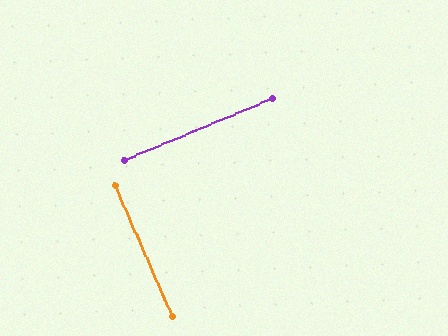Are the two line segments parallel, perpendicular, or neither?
Perpendicular — they meet at approximately 89°.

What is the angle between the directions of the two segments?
Approximately 89 degrees.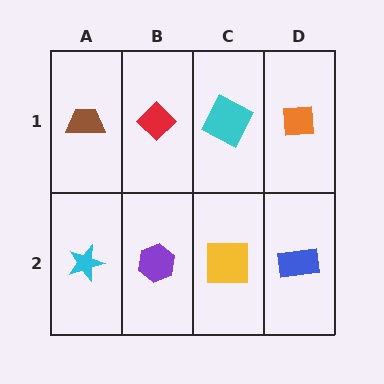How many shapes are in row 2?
4 shapes.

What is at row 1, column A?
A brown trapezoid.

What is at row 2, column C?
A yellow square.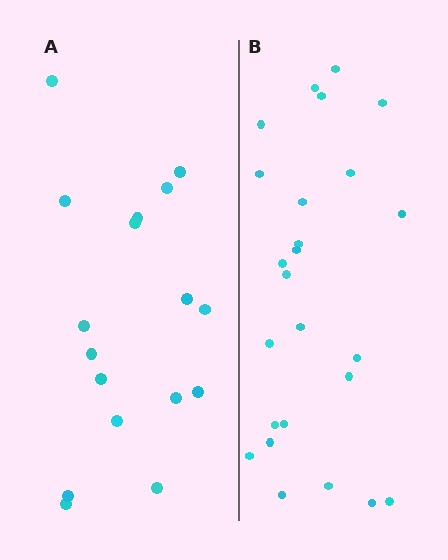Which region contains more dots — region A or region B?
Region B (the right region) has more dots.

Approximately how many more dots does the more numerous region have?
Region B has roughly 8 or so more dots than region A.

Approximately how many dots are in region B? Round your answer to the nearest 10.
About 20 dots. (The exact count is 25, which rounds to 20.)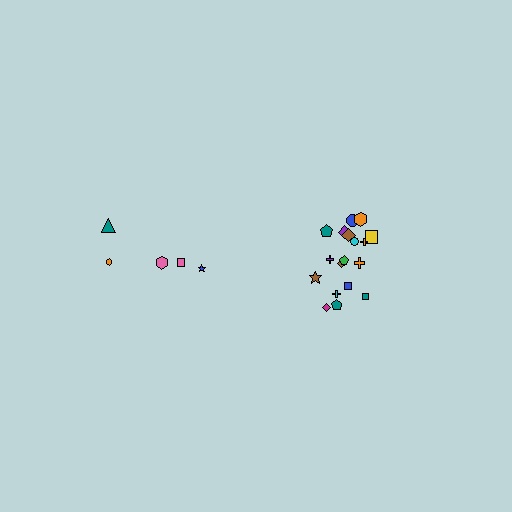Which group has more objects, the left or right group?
The right group.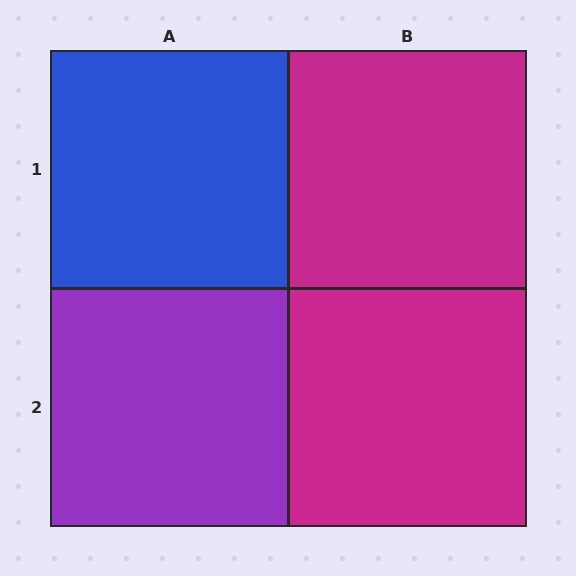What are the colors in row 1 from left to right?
Blue, magenta.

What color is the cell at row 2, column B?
Magenta.